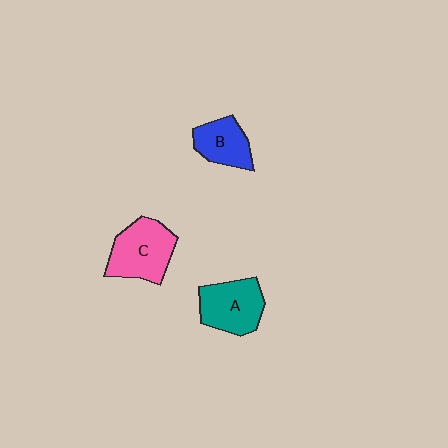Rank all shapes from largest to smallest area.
From largest to smallest: C (pink), A (teal), B (blue).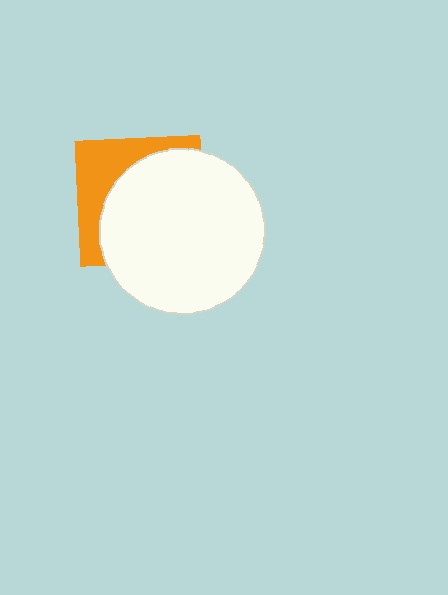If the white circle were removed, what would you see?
You would see the complete orange square.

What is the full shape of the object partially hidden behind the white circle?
The partially hidden object is an orange square.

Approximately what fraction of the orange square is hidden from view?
Roughly 65% of the orange square is hidden behind the white circle.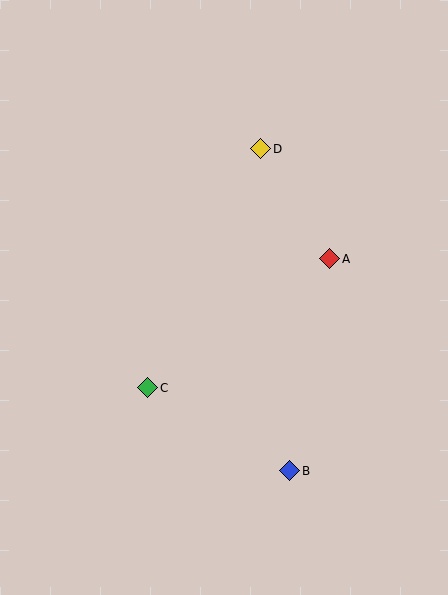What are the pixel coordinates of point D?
Point D is at (261, 149).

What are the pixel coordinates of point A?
Point A is at (330, 259).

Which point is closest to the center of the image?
Point A at (330, 259) is closest to the center.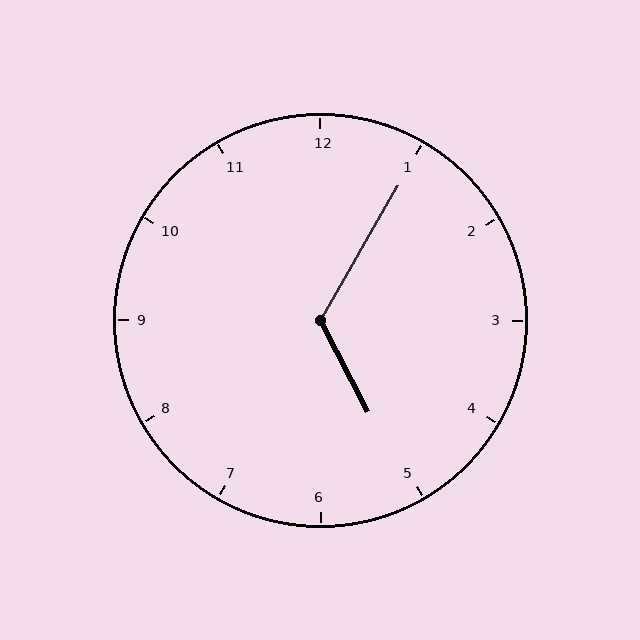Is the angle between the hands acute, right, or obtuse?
It is obtuse.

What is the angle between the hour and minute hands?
Approximately 122 degrees.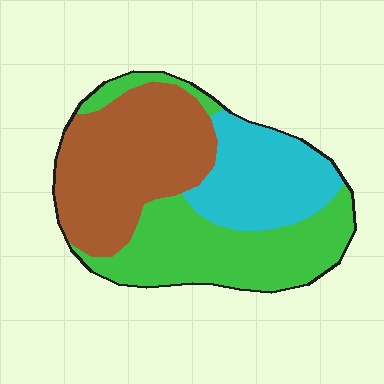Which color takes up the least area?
Cyan, at roughly 25%.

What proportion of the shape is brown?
Brown covers 38% of the shape.